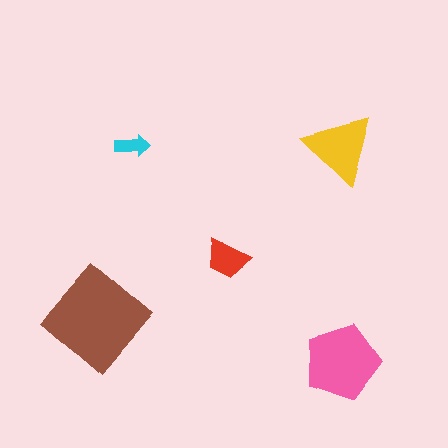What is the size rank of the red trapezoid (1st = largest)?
4th.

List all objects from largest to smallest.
The brown diamond, the pink pentagon, the yellow triangle, the red trapezoid, the cyan arrow.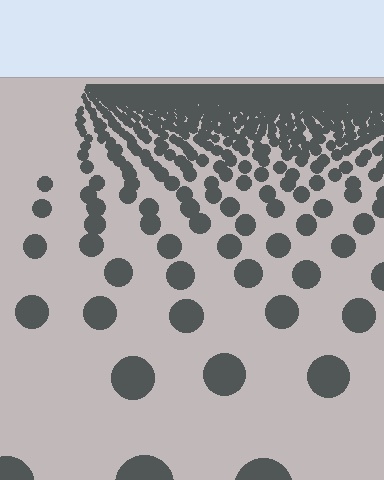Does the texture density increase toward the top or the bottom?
Density increases toward the top.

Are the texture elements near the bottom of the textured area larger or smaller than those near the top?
Larger. Near the bottom, elements are closer to the viewer and appear at a bigger on-screen size.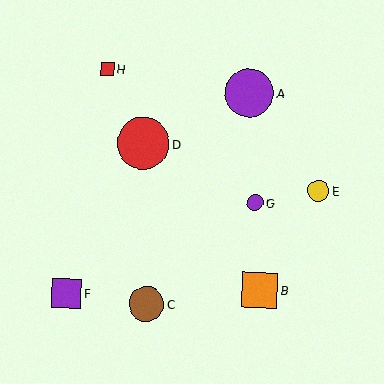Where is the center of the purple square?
The center of the purple square is at (66, 293).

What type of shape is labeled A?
Shape A is a purple circle.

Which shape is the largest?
The red circle (labeled D) is the largest.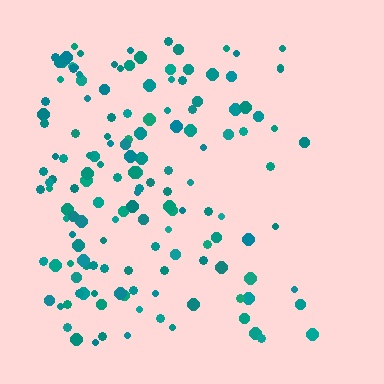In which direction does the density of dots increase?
From right to left, with the left side densest.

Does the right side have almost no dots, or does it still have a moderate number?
Still a moderate number, just noticeably fewer than the left.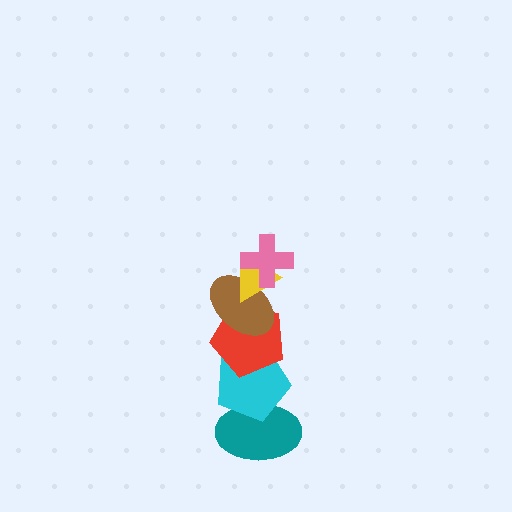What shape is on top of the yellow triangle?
The pink cross is on top of the yellow triangle.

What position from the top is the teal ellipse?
The teal ellipse is 6th from the top.